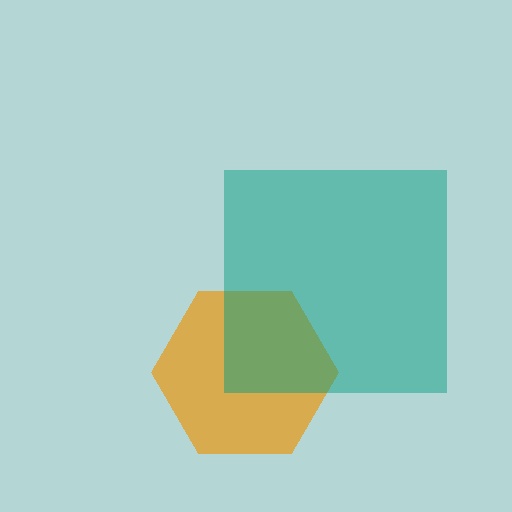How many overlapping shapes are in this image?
There are 2 overlapping shapes in the image.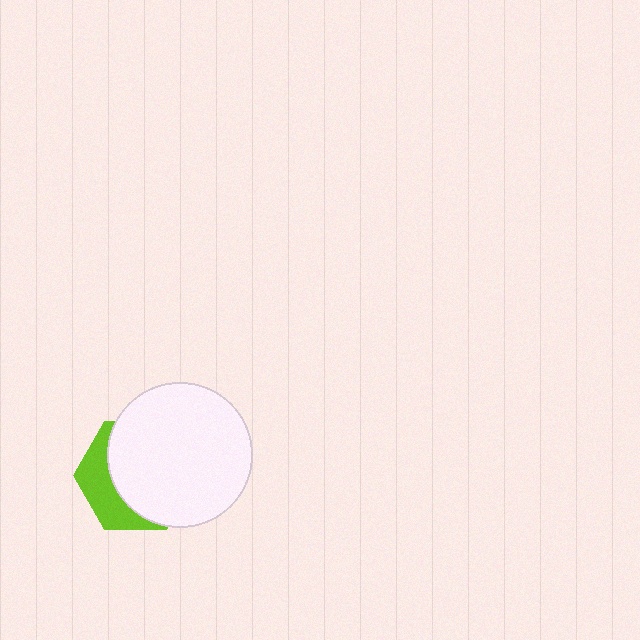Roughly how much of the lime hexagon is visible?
A small part of it is visible (roughly 33%).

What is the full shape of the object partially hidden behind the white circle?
The partially hidden object is a lime hexagon.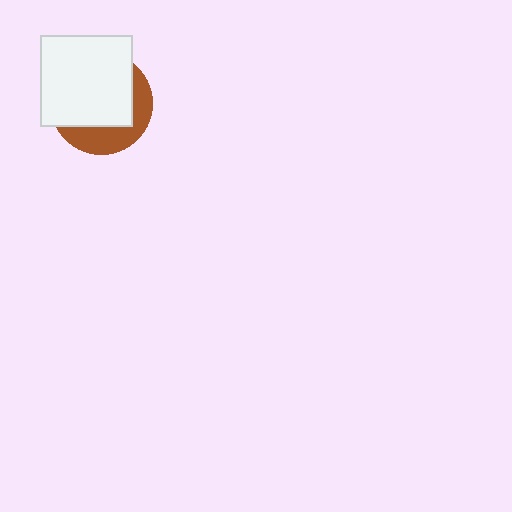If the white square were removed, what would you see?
You would see the complete brown circle.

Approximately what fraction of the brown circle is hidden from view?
Roughly 67% of the brown circle is hidden behind the white square.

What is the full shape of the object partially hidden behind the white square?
The partially hidden object is a brown circle.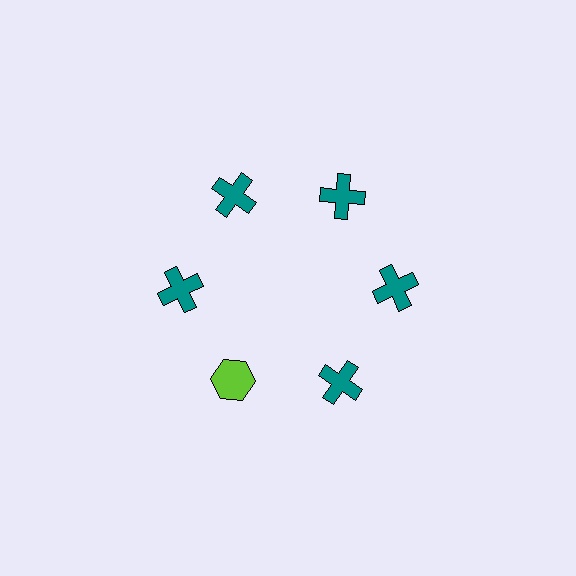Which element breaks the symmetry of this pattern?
The lime hexagon at roughly the 7 o'clock position breaks the symmetry. All other shapes are teal crosses.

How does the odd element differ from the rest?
It differs in both color (lime instead of teal) and shape (hexagon instead of cross).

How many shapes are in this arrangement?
There are 6 shapes arranged in a ring pattern.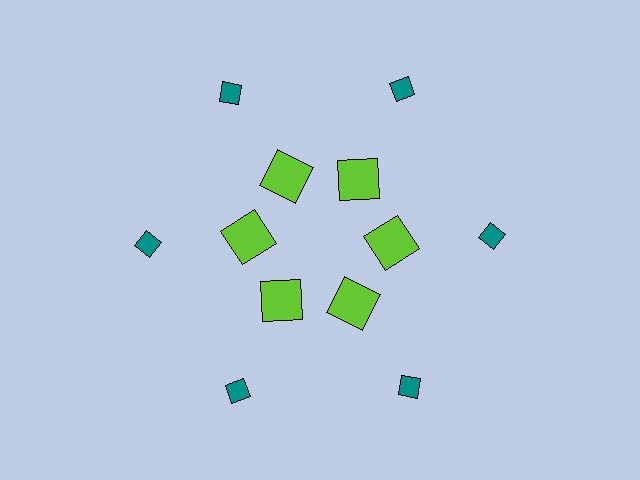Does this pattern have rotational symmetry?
Yes, this pattern has 6-fold rotational symmetry. It looks the same after rotating 60 degrees around the center.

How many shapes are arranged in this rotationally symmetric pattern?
There are 12 shapes, arranged in 6 groups of 2.